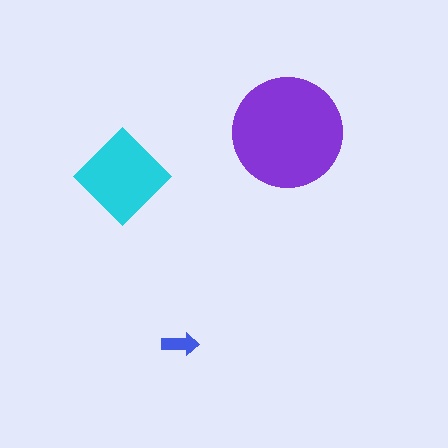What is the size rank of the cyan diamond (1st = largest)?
2nd.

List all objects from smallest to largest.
The blue arrow, the cyan diamond, the purple circle.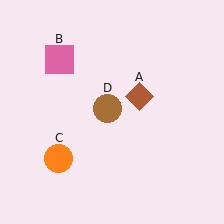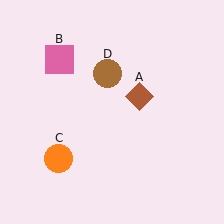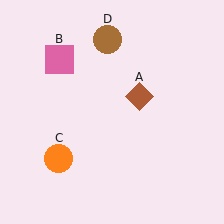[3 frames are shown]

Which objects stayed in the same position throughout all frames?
Brown diamond (object A) and pink square (object B) and orange circle (object C) remained stationary.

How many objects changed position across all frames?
1 object changed position: brown circle (object D).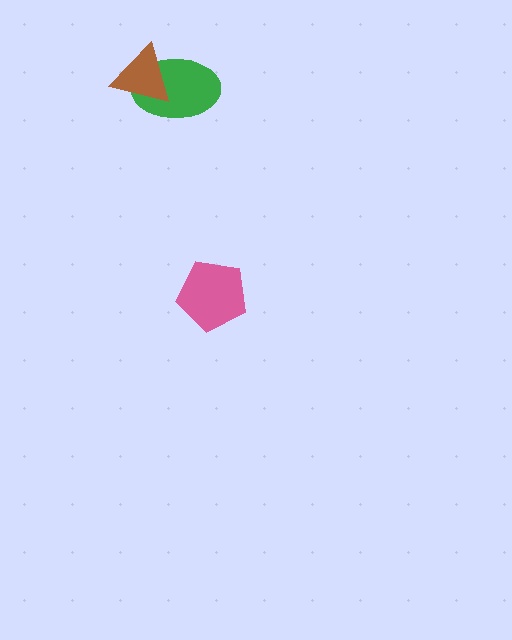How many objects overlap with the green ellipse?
1 object overlaps with the green ellipse.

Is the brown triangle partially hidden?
No, no other shape covers it.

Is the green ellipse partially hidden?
Yes, it is partially covered by another shape.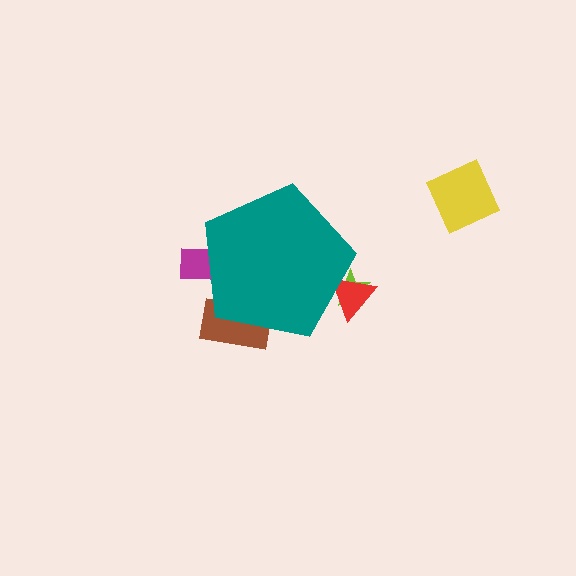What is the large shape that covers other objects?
A teal pentagon.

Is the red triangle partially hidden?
Yes, the red triangle is partially hidden behind the teal pentagon.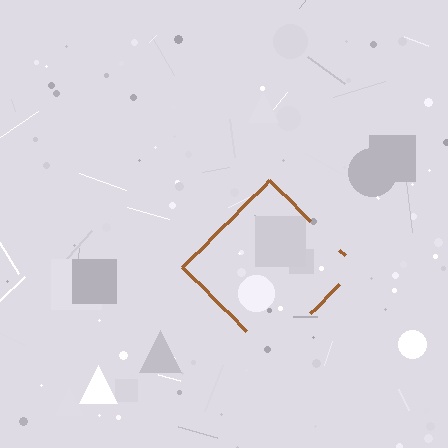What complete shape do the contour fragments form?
The contour fragments form a diamond.